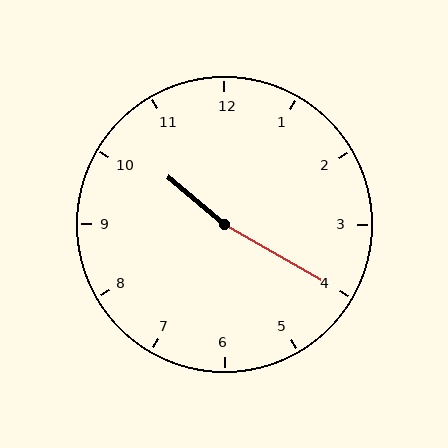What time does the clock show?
10:20.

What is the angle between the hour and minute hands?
Approximately 170 degrees.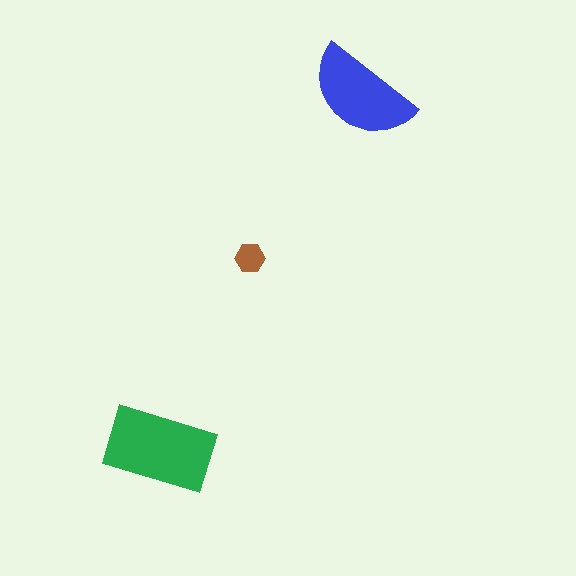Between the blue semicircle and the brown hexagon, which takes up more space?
The blue semicircle.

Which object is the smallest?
The brown hexagon.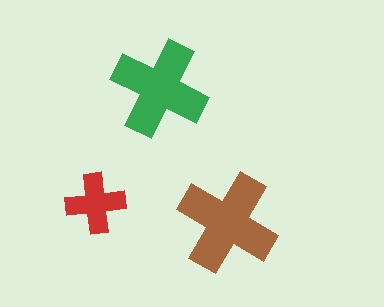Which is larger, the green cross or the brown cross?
The brown one.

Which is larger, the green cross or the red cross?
The green one.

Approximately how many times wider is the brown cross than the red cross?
About 1.5 times wider.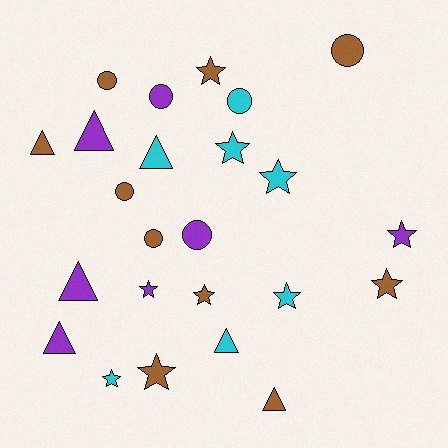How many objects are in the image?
There are 24 objects.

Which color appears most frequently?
Brown, with 10 objects.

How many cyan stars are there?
There are 4 cyan stars.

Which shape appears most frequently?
Star, with 10 objects.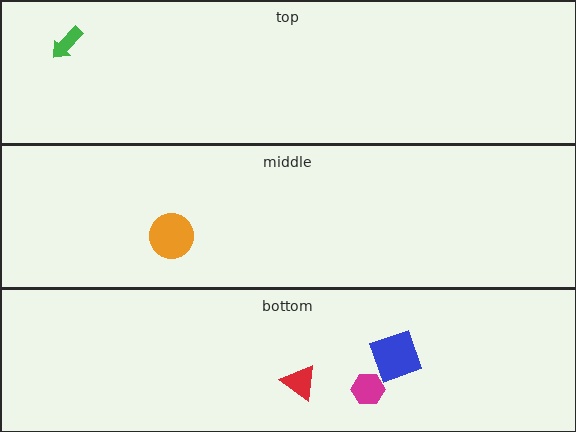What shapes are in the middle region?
The orange circle.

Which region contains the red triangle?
The bottom region.